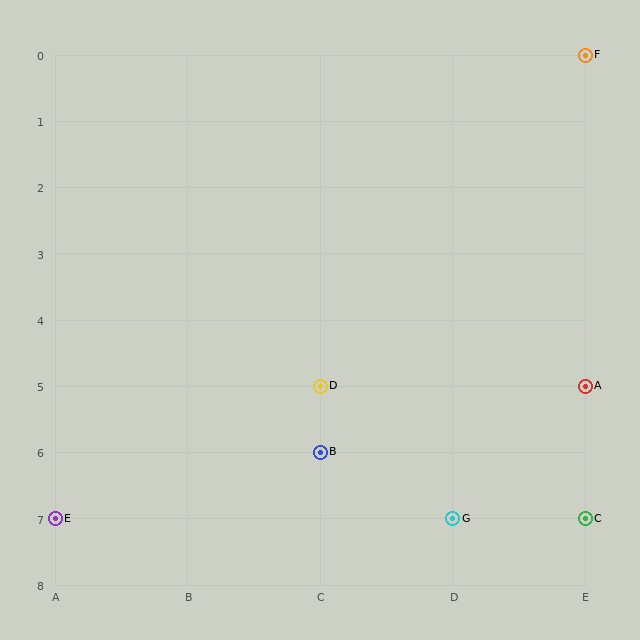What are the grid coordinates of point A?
Point A is at grid coordinates (E, 5).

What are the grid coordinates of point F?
Point F is at grid coordinates (E, 0).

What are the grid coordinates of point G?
Point G is at grid coordinates (D, 7).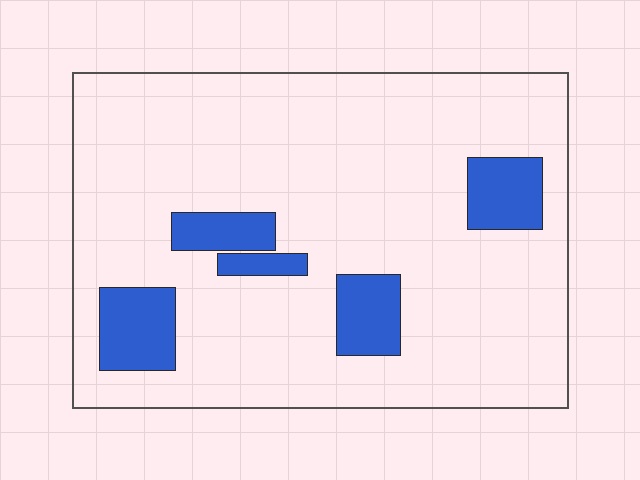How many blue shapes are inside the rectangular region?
5.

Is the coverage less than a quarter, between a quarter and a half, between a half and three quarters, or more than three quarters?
Less than a quarter.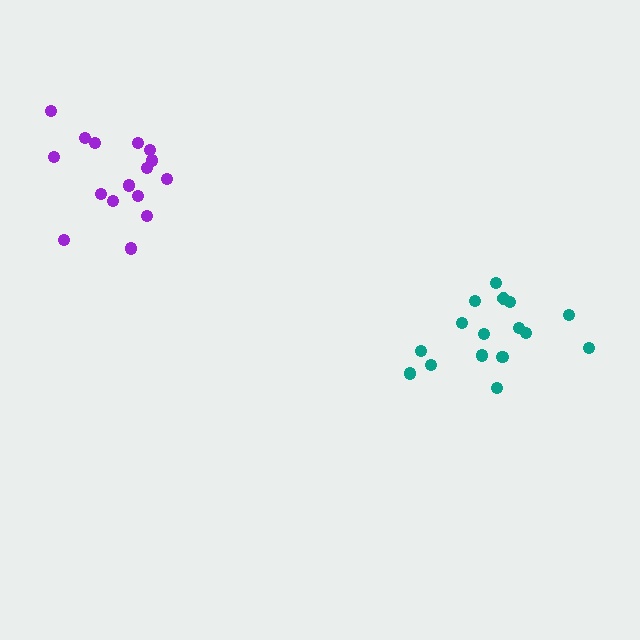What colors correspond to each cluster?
The clusters are colored: teal, purple.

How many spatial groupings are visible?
There are 2 spatial groupings.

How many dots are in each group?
Group 1: 16 dots, Group 2: 16 dots (32 total).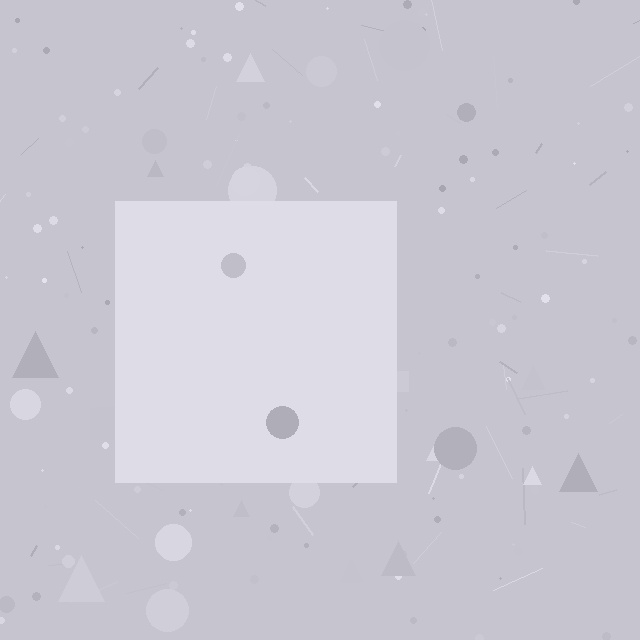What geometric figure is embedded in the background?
A square is embedded in the background.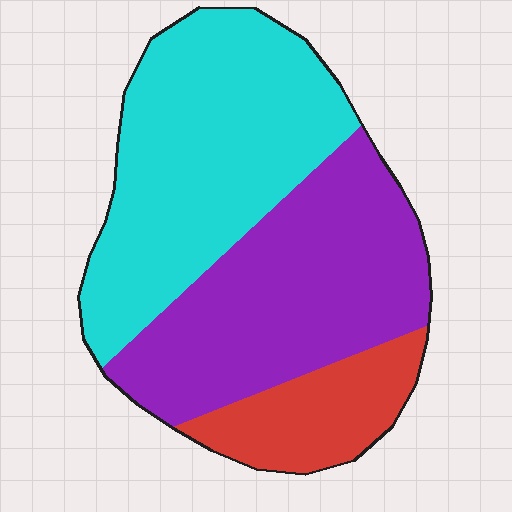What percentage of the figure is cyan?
Cyan takes up between a third and a half of the figure.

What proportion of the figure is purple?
Purple covers about 40% of the figure.